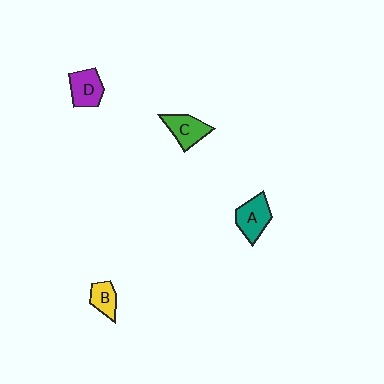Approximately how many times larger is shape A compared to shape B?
Approximately 1.5 times.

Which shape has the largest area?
Shape A (teal).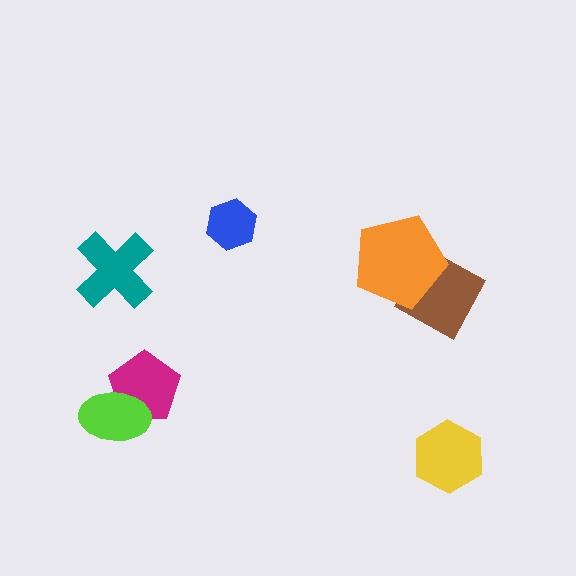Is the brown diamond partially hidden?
Yes, it is partially covered by another shape.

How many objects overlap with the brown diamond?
1 object overlaps with the brown diamond.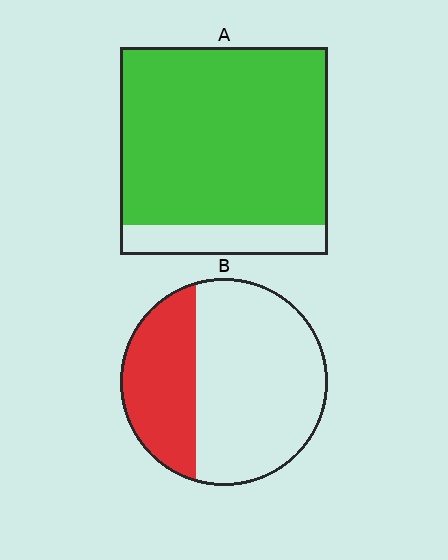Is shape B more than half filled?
No.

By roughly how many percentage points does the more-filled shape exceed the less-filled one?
By roughly 55 percentage points (A over B).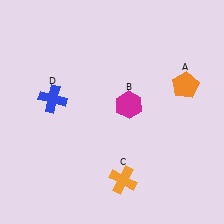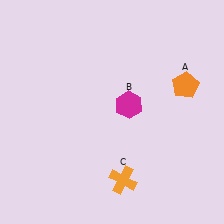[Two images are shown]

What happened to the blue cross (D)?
The blue cross (D) was removed in Image 2. It was in the top-left area of Image 1.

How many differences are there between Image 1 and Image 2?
There is 1 difference between the two images.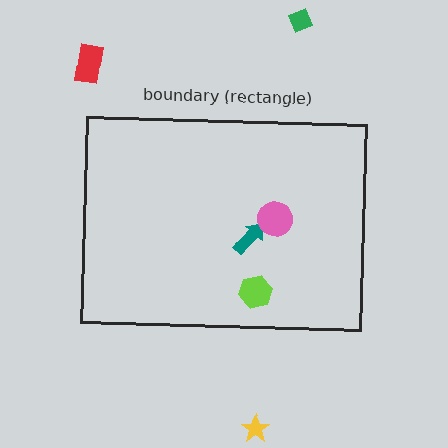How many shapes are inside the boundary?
3 inside, 3 outside.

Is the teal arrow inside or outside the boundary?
Inside.